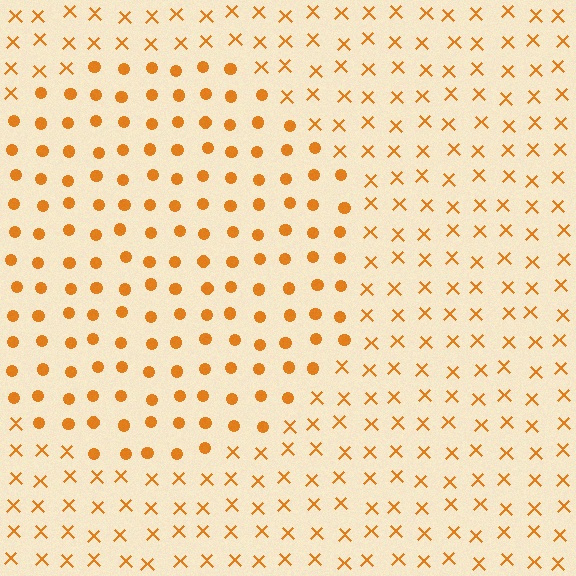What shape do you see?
I see a circle.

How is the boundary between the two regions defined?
The boundary is defined by a change in element shape: circles inside vs. X marks outside. All elements share the same color and spacing.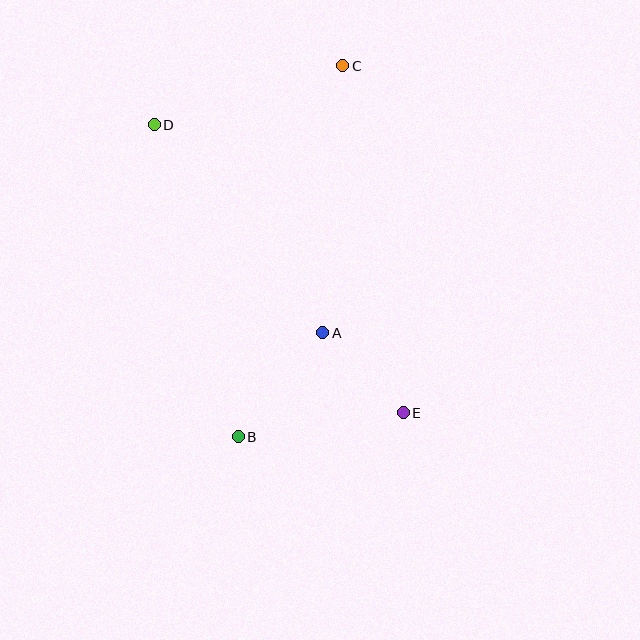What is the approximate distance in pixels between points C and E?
The distance between C and E is approximately 352 pixels.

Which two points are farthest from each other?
Points B and C are farthest from each other.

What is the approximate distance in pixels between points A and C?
The distance between A and C is approximately 268 pixels.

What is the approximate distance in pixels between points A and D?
The distance between A and D is approximately 268 pixels.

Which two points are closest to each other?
Points A and E are closest to each other.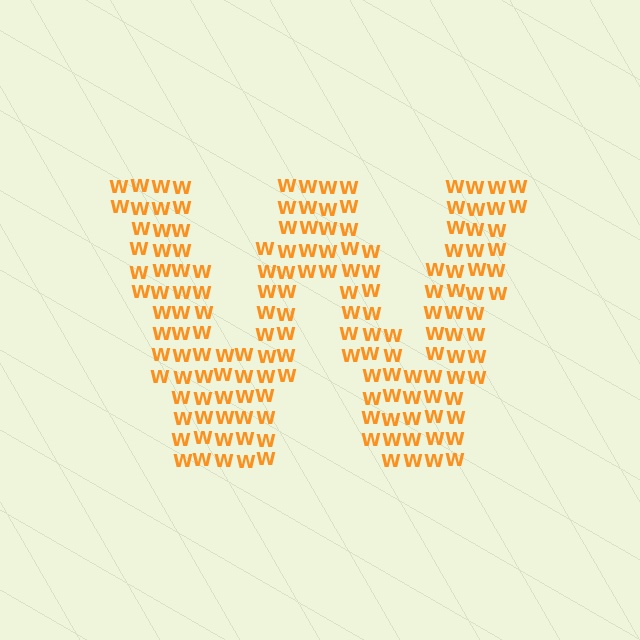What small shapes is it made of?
It is made of small letter W's.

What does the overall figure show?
The overall figure shows the letter W.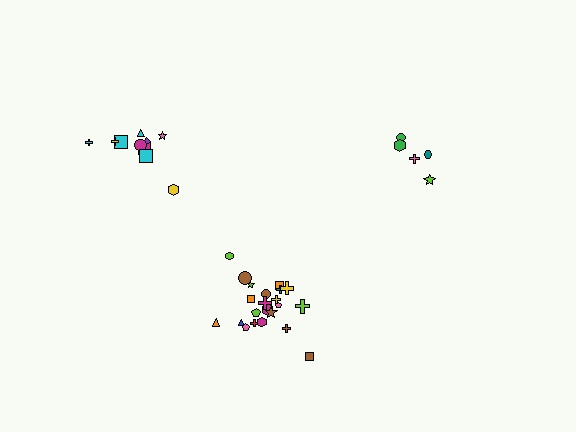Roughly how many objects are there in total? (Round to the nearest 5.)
Roughly 35 objects in total.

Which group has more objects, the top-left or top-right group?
The top-left group.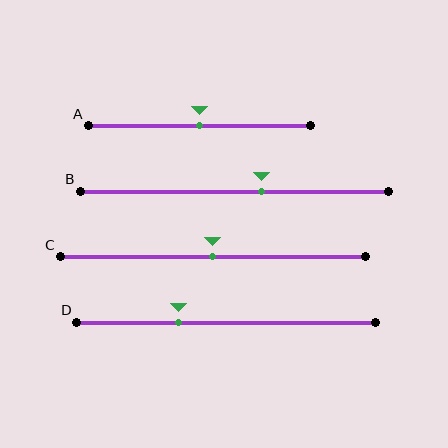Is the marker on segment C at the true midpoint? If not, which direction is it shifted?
Yes, the marker on segment C is at the true midpoint.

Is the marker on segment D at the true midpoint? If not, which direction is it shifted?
No, the marker on segment D is shifted to the left by about 16% of the segment length.